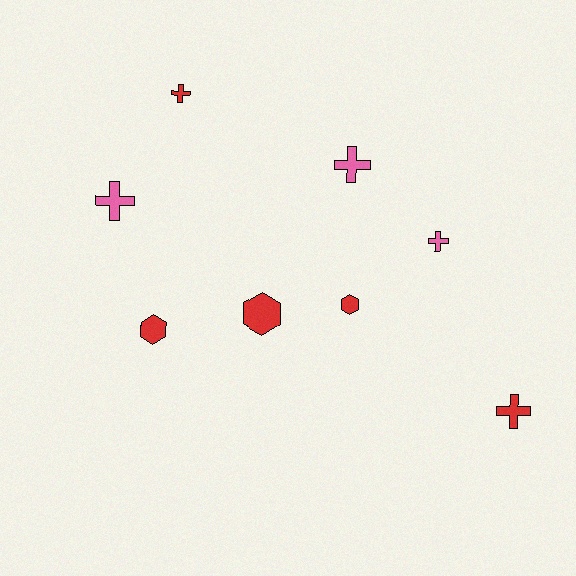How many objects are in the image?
There are 8 objects.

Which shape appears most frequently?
Cross, with 5 objects.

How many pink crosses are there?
There are 3 pink crosses.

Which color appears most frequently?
Red, with 5 objects.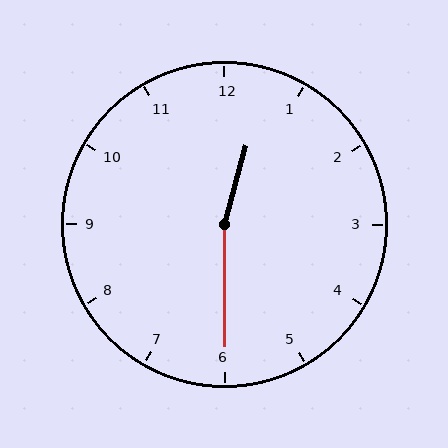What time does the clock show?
12:30.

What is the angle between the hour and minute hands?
Approximately 165 degrees.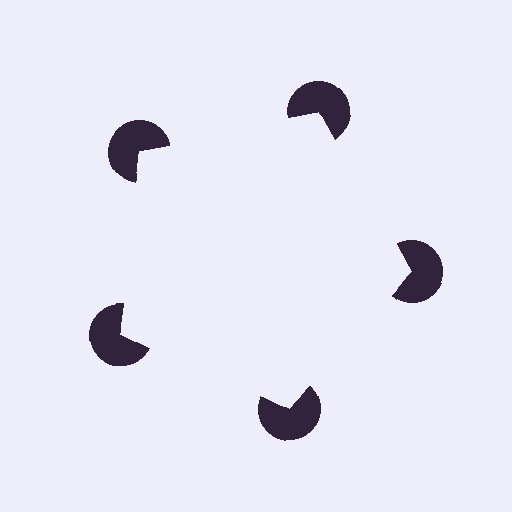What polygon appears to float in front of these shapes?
An illusory pentagon — its edges are inferred from the aligned wedge cuts in the pac-man discs, not physically drawn.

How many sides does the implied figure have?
5 sides.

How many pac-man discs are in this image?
There are 5 — one at each vertex of the illusory pentagon.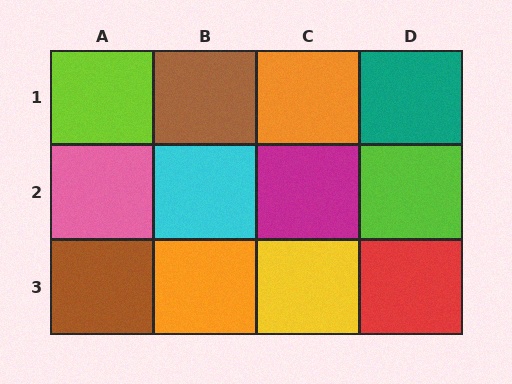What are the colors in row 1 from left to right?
Lime, brown, orange, teal.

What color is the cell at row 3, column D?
Red.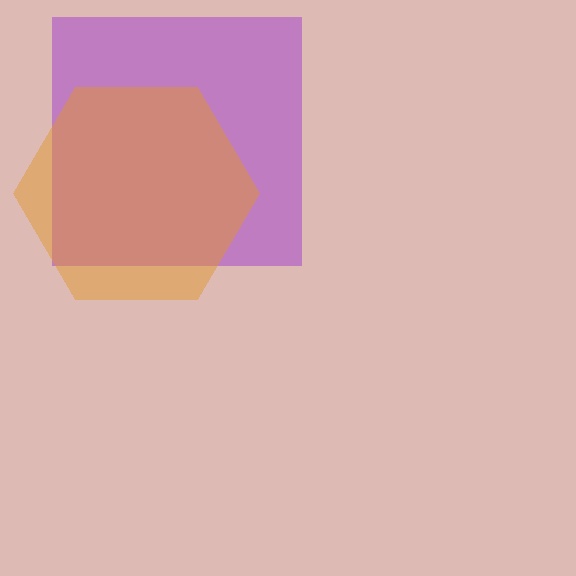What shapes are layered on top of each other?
The layered shapes are: a purple square, an orange hexagon.